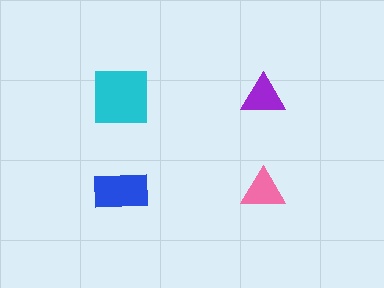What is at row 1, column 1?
A cyan square.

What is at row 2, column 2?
A pink triangle.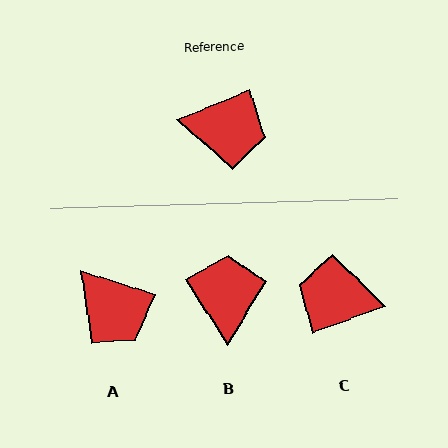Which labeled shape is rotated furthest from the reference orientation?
C, about 178 degrees away.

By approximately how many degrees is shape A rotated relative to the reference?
Approximately 40 degrees clockwise.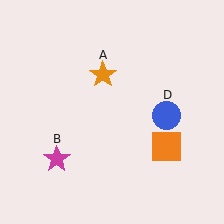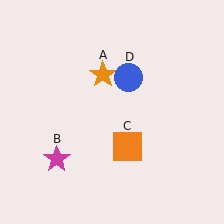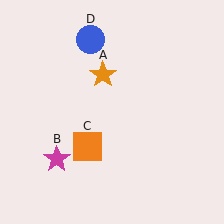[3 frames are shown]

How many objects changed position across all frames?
2 objects changed position: orange square (object C), blue circle (object D).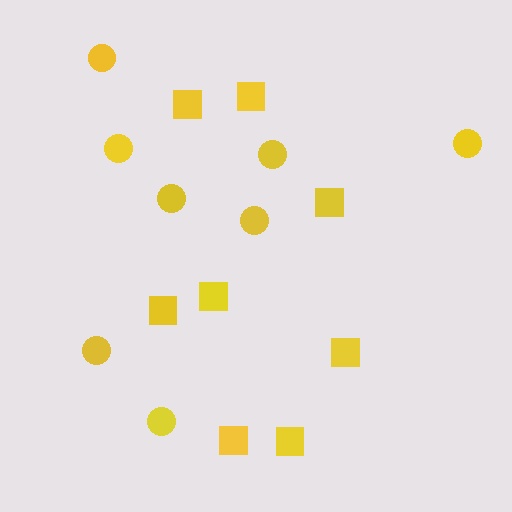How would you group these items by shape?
There are 2 groups: one group of squares (8) and one group of circles (8).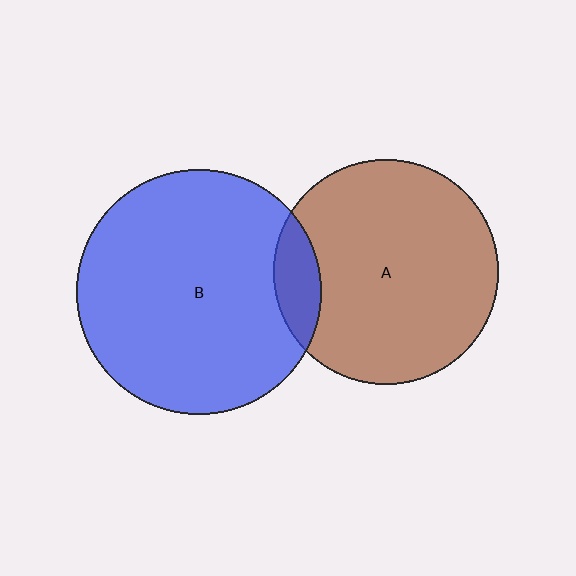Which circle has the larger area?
Circle B (blue).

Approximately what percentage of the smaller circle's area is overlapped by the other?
Approximately 10%.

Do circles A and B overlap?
Yes.